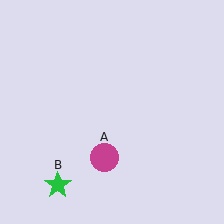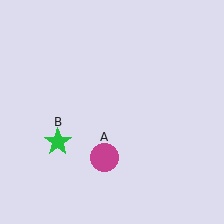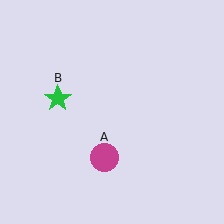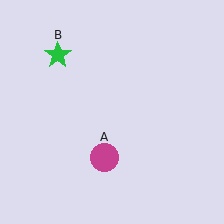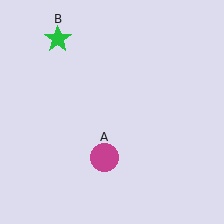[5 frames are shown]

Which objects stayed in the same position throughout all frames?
Magenta circle (object A) remained stationary.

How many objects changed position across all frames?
1 object changed position: green star (object B).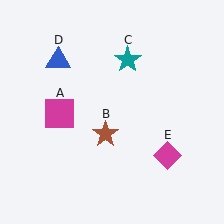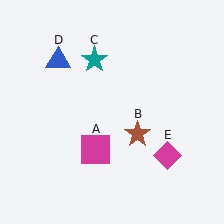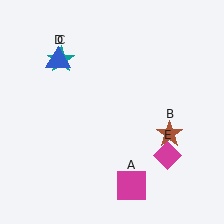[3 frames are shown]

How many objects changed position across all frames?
3 objects changed position: magenta square (object A), brown star (object B), teal star (object C).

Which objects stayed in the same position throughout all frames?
Blue triangle (object D) and magenta diamond (object E) remained stationary.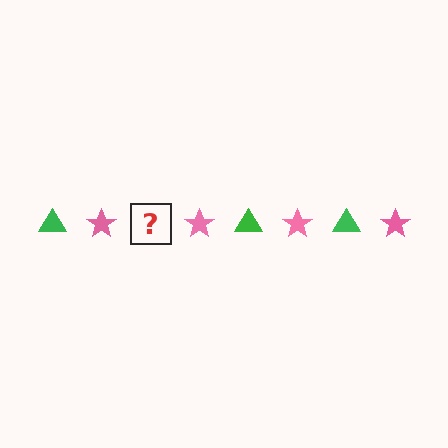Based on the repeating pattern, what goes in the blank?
The blank should be a green triangle.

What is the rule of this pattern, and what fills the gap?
The rule is that the pattern alternates between green triangle and pink star. The gap should be filled with a green triangle.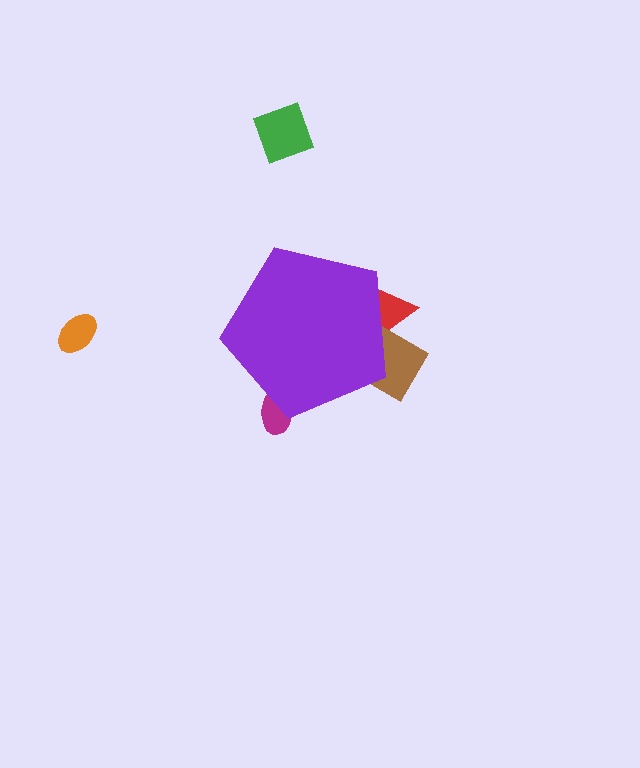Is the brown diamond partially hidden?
Yes, the brown diamond is partially hidden behind the purple pentagon.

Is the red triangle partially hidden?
Yes, the red triangle is partially hidden behind the purple pentagon.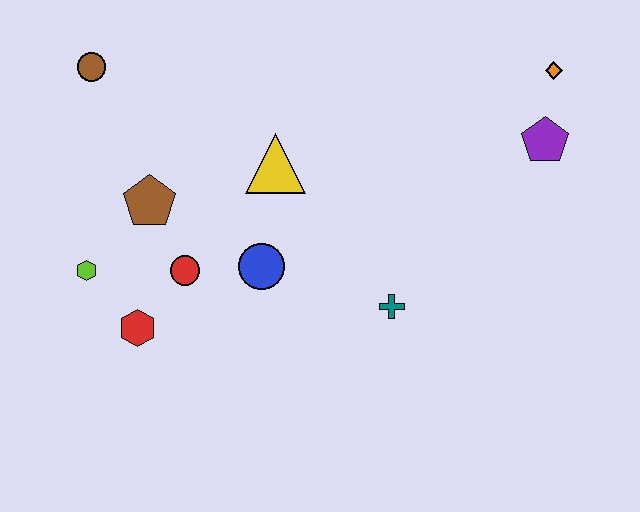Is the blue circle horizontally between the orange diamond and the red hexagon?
Yes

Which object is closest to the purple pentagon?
The orange diamond is closest to the purple pentagon.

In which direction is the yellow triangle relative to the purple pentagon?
The yellow triangle is to the left of the purple pentagon.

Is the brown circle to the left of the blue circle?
Yes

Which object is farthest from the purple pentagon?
The lime hexagon is farthest from the purple pentagon.